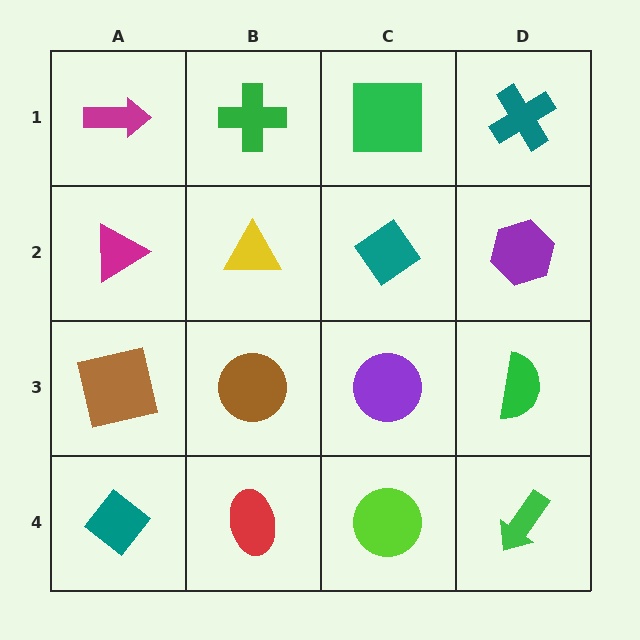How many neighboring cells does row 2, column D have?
3.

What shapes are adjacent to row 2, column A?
A magenta arrow (row 1, column A), a brown square (row 3, column A), a yellow triangle (row 2, column B).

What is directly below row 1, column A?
A magenta triangle.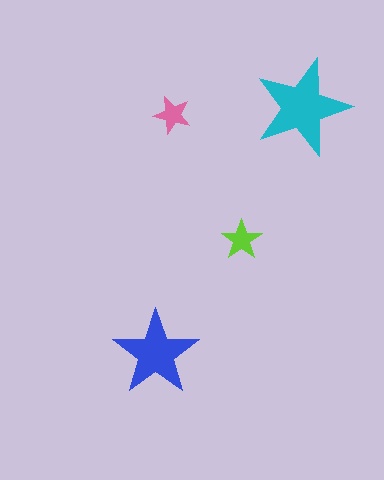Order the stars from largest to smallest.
the cyan one, the blue one, the lime one, the pink one.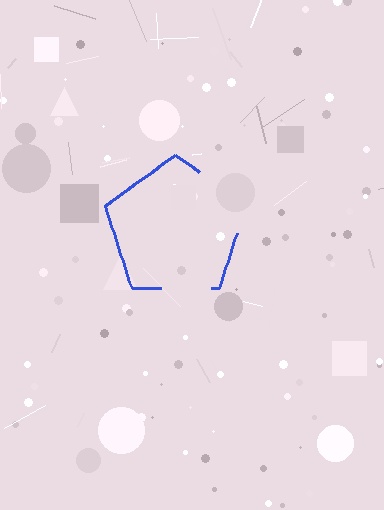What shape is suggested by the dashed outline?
The dashed outline suggests a pentagon.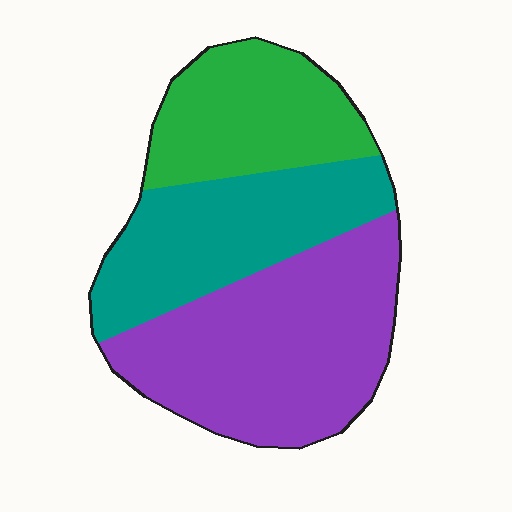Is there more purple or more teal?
Purple.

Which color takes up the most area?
Purple, at roughly 45%.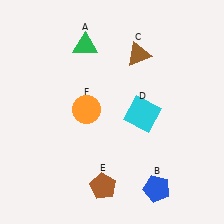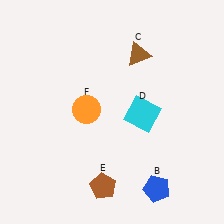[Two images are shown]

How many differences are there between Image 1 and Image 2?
There is 1 difference between the two images.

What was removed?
The green triangle (A) was removed in Image 2.